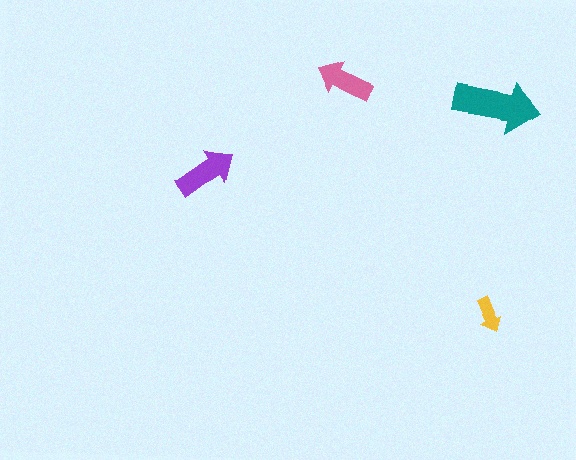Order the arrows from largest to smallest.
the teal one, the purple one, the pink one, the yellow one.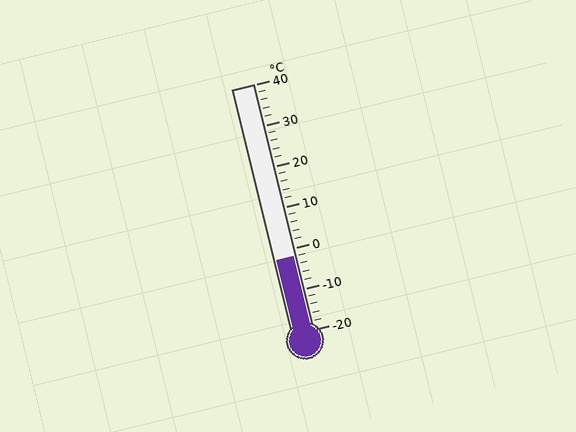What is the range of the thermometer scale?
The thermometer scale ranges from -20°C to 40°C.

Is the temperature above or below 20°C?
The temperature is below 20°C.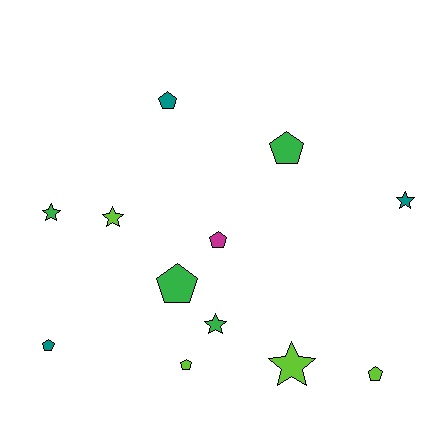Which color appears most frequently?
Lime, with 4 objects.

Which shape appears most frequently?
Pentagon, with 7 objects.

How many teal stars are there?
There is 1 teal star.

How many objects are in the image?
There are 12 objects.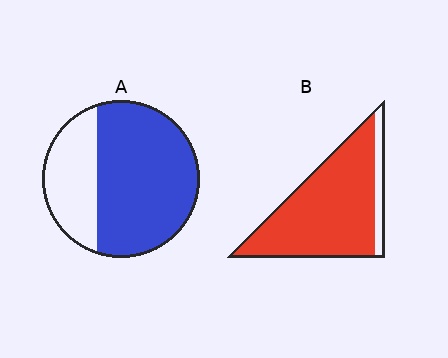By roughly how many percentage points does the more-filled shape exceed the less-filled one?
By roughly 20 percentage points (B over A).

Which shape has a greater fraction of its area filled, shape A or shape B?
Shape B.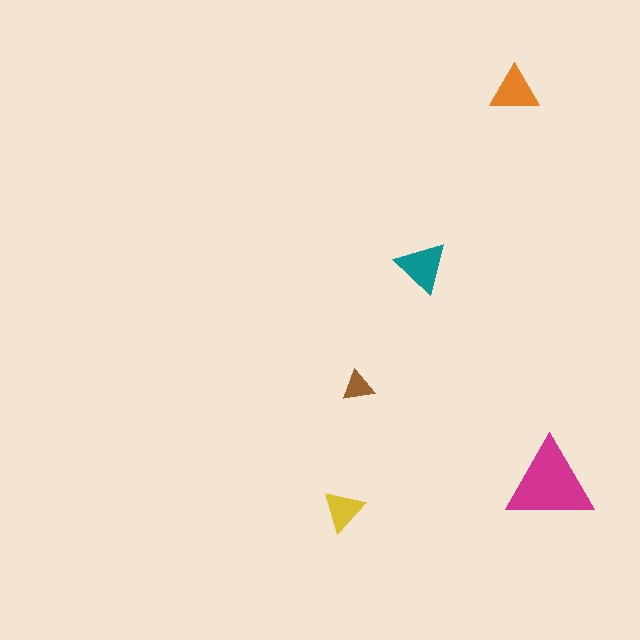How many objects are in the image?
There are 5 objects in the image.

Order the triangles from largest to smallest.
the magenta one, the teal one, the orange one, the yellow one, the brown one.